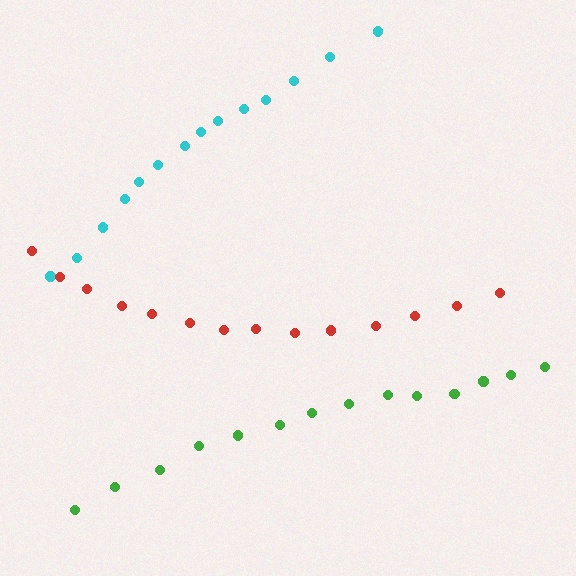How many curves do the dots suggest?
There are 3 distinct paths.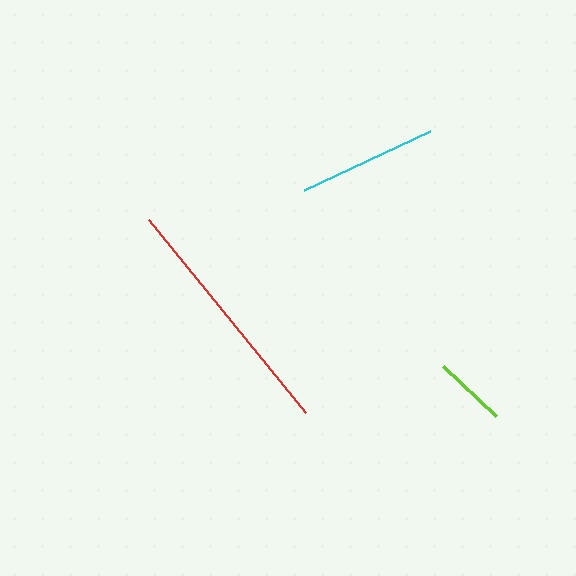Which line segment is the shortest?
The lime line is the shortest at approximately 73 pixels.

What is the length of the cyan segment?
The cyan segment is approximately 139 pixels long.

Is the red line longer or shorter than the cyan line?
The red line is longer than the cyan line.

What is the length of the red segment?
The red segment is approximately 248 pixels long.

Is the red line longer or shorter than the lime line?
The red line is longer than the lime line.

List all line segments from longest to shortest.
From longest to shortest: red, cyan, lime.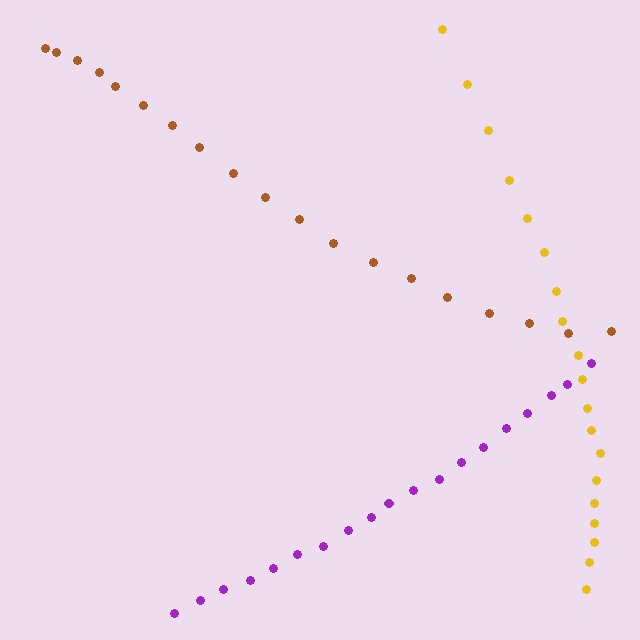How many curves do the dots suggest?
There are 3 distinct paths.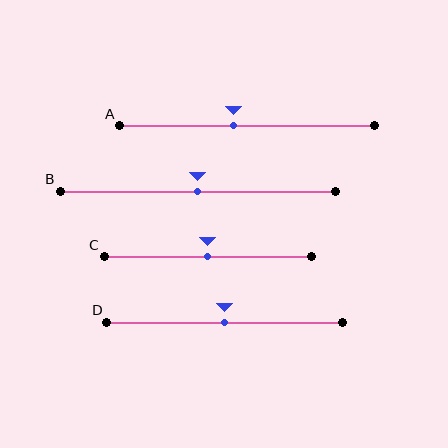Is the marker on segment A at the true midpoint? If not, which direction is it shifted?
No, the marker on segment A is shifted to the left by about 5% of the segment length.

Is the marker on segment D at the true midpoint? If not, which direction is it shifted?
Yes, the marker on segment D is at the true midpoint.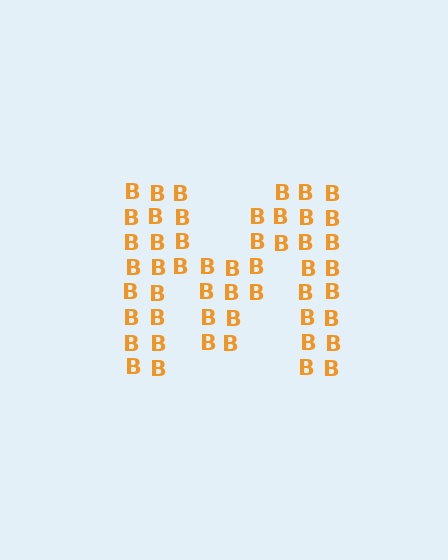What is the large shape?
The large shape is the letter M.